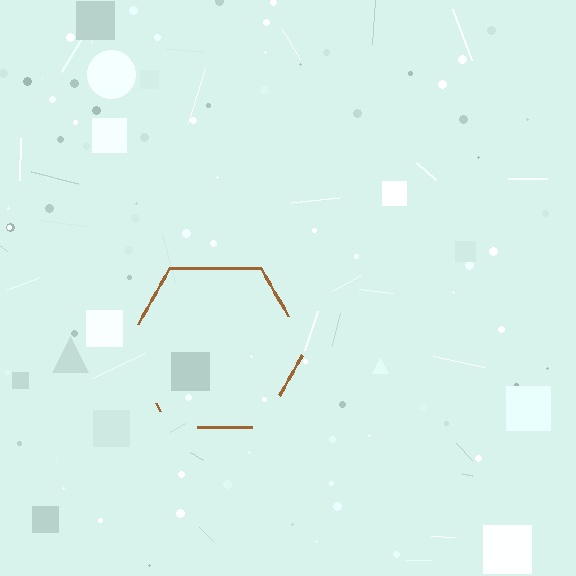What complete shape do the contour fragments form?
The contour fragments form a hexagon.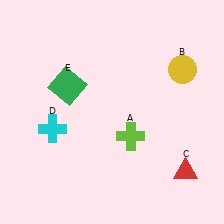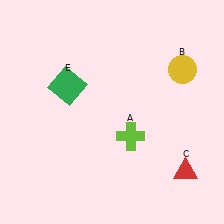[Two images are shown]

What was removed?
The cyan cross (D) was removed in Image 2.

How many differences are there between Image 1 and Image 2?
There is 1 difference between the two images.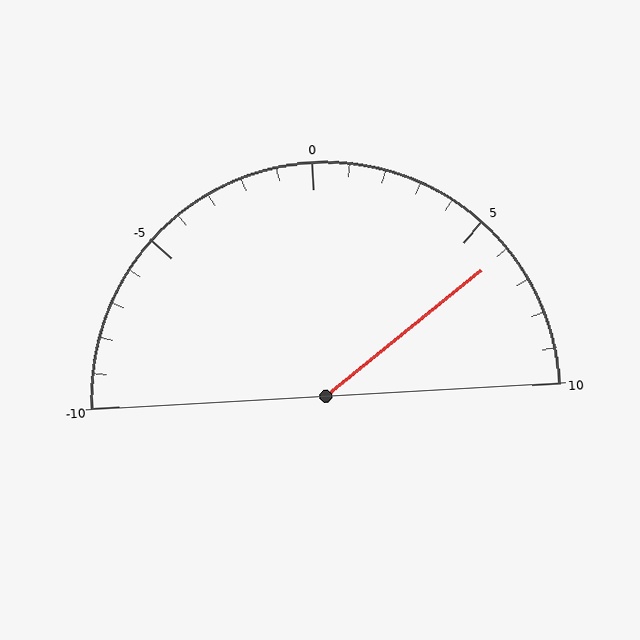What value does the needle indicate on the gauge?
The needle indicates approximately 6.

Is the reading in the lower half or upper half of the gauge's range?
The reading is in the upper half of the range (-10 to 10).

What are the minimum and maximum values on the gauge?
The gauge ranges from -10 to 10.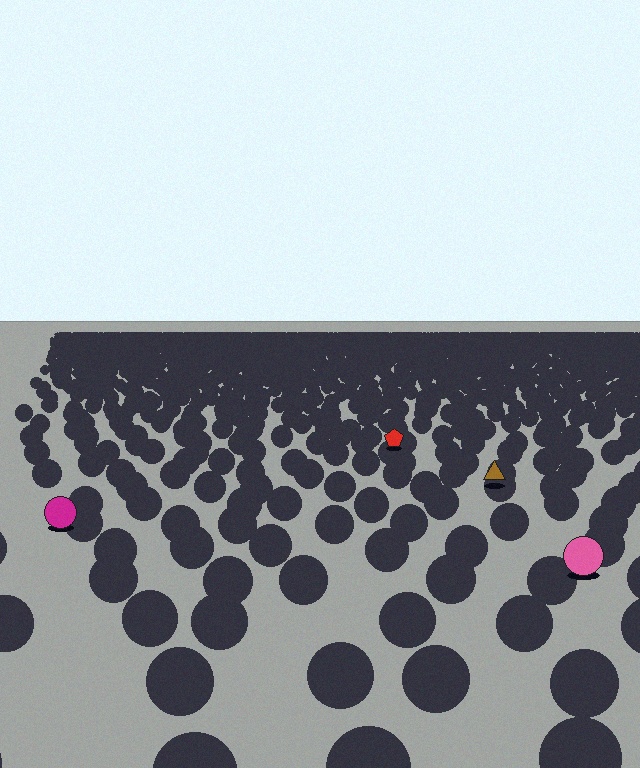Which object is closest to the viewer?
The pink circle is closest. The texture marks near it are larger and more spread out.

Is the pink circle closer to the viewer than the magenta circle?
Yes. The pink circle is closer — you can tell from the texture gradient: the ground texture is coarser near it.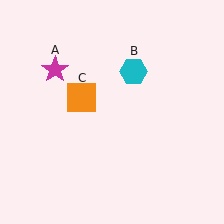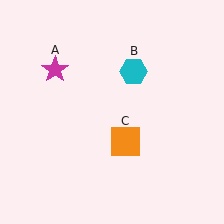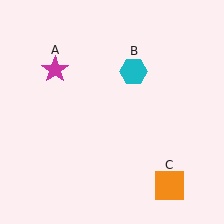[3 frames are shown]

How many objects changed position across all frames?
1 object changed position: orange square (object C).